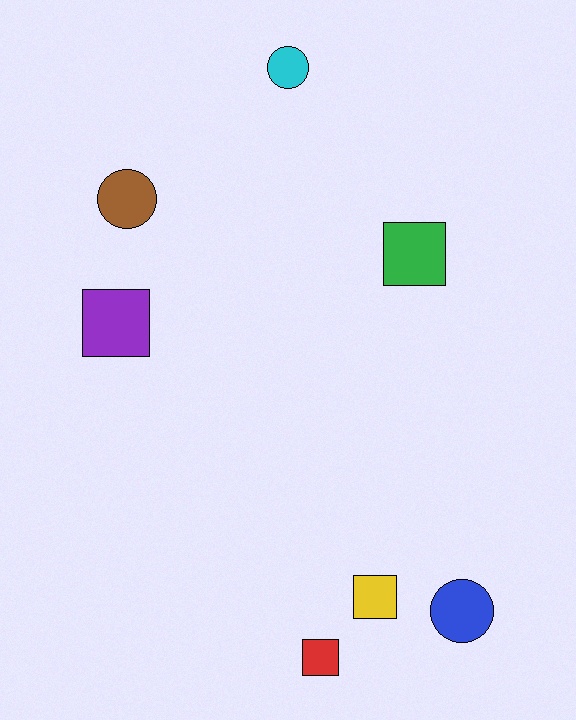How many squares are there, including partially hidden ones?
There are 4 squares.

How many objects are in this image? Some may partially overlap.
There are 7 objects.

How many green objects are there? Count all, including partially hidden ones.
There is 1 green object.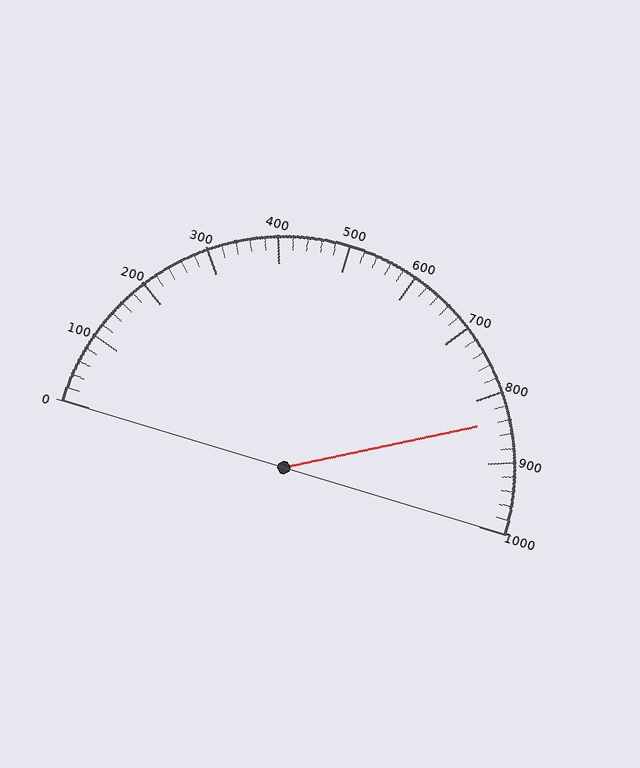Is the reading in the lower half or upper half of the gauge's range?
The reading is in the upper half of the range (0 to 1000).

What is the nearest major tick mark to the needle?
The nearest major tick mark is 800.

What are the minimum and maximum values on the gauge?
The gauge ranges from 0 to 1000.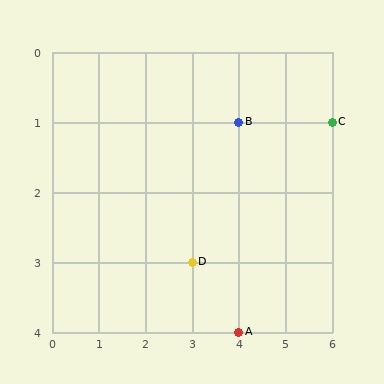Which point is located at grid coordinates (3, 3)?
Point D is at (3, 3).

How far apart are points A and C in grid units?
Points A and C are 2 columns and 3 rows apart (about 3.6 grid units diagonally).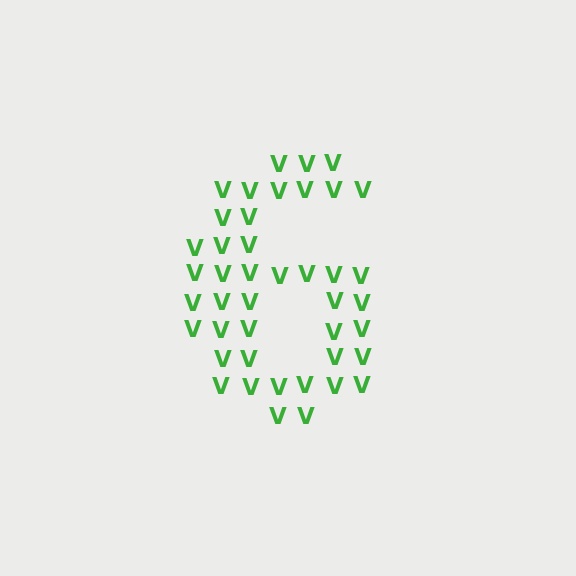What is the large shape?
The large shape is the digit 6.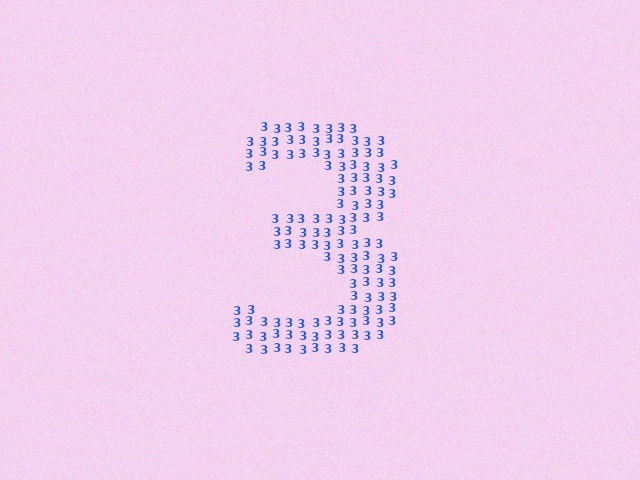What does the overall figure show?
The overall figure shows the digit 3.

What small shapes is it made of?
It is made of small digit 3's.